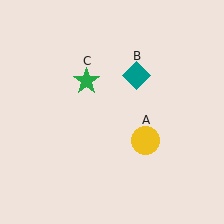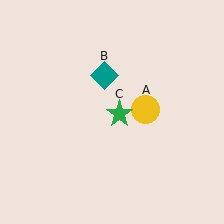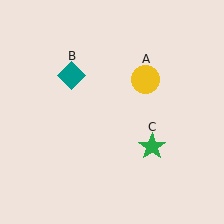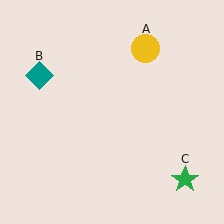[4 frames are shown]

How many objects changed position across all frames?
3 objects changed position: yellow circle (object A), teal diamond (object B), green star (object C).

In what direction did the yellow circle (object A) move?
The yellow circle (object A) moved up.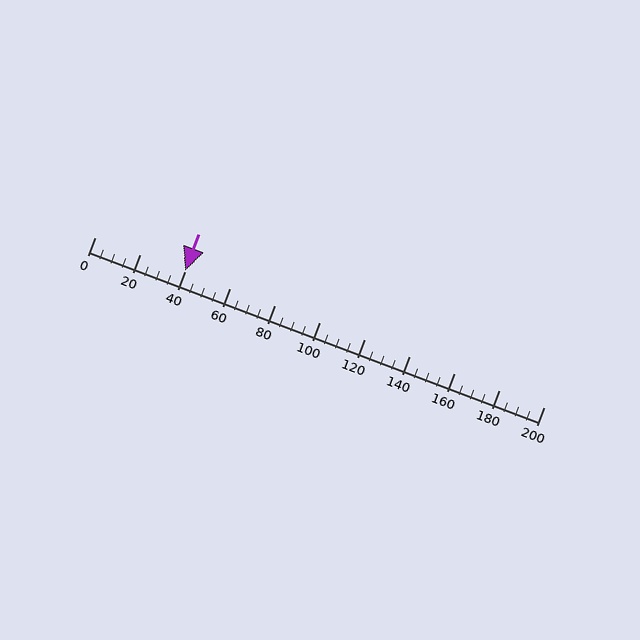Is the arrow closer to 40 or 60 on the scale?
The arrow is closer to 40.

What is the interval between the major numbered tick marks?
The major tick marks are spaced 20 units apart.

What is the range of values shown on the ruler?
The ruler shows values from 0 to 200.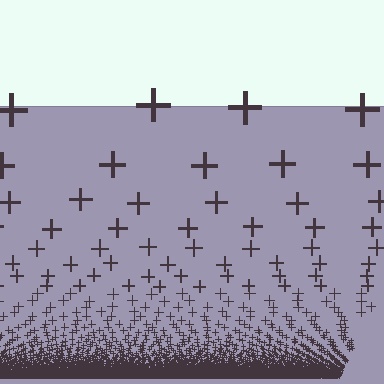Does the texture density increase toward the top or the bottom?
Density increases toward the bottom.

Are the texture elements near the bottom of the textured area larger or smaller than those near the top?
Smaller. The gradient is inverted — elements near the bottom are smaller and denser.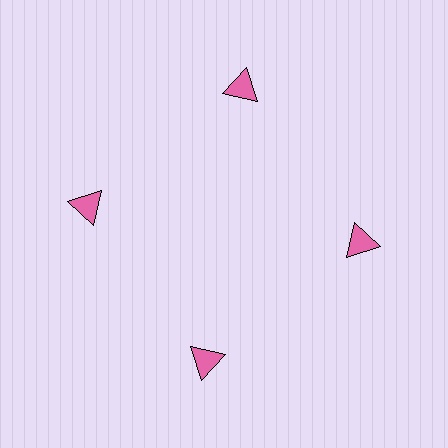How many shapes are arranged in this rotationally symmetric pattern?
There are 4 shapes, arranged in 4 groups of 1.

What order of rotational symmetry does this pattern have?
This pattern has 4-fold rotational symmetry.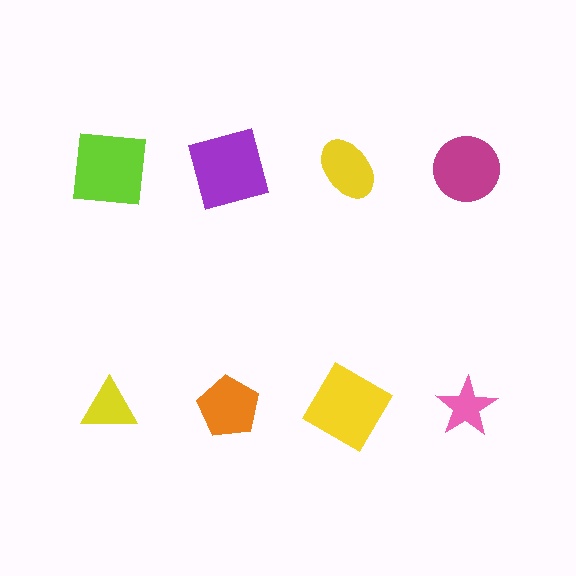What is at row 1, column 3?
A yellow ellipse.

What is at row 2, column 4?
A pink star.